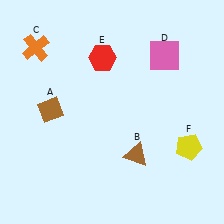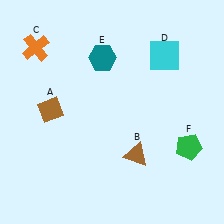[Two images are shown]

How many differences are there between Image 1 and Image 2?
There are 3 differences between the two images.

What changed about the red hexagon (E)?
In Image 1, E is red. In Image 2, it changed to teal.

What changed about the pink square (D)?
In Image 1, D is pink. In Image 2, it changed to cyan.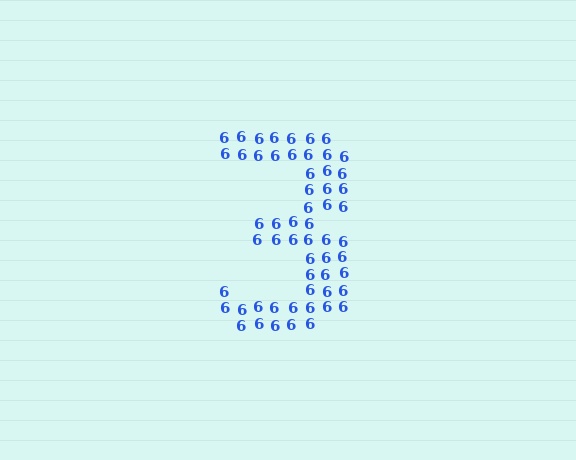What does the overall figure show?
The overall figure shows the digit 3.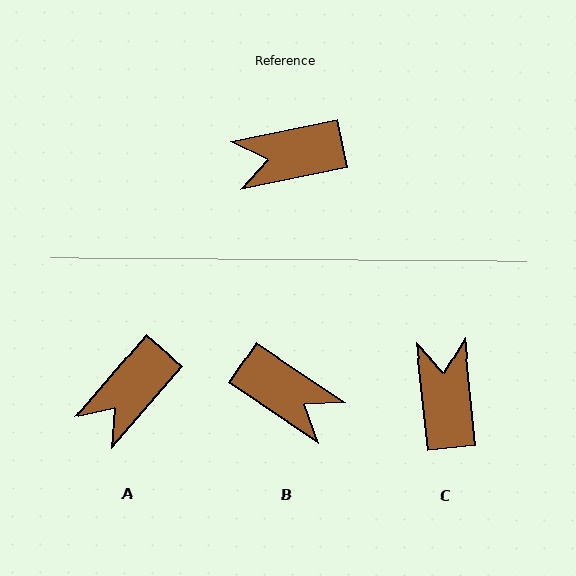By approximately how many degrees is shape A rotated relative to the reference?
Approximately 38 degrees counter-clockwise.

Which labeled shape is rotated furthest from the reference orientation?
B, about 134 degrees away.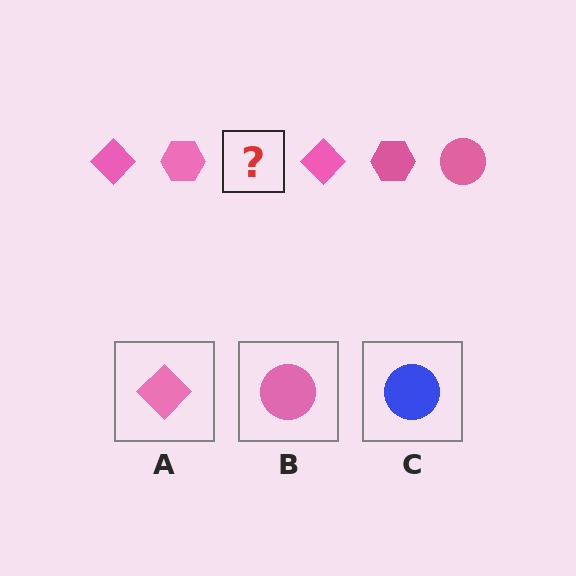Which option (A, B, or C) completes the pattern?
B.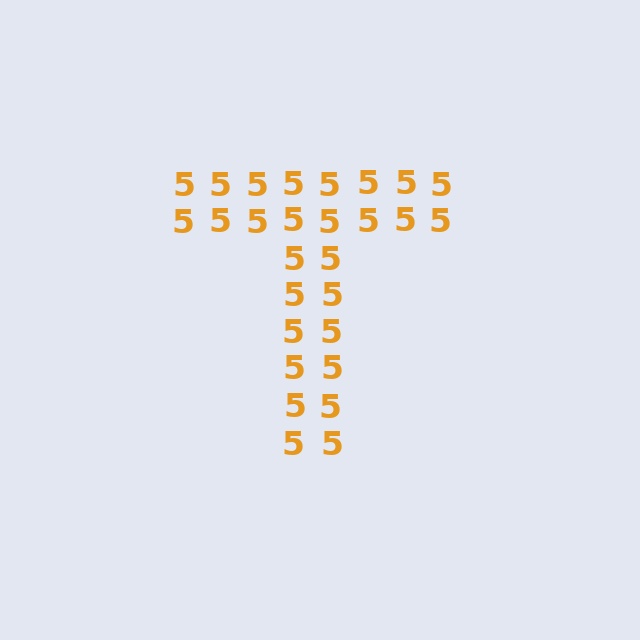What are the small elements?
The small elements are digit 5's.